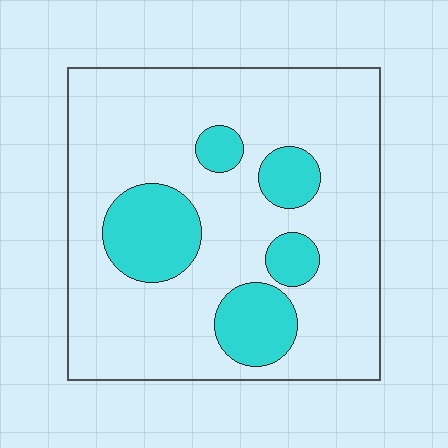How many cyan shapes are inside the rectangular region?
5.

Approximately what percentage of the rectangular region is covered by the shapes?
Approximately 20%.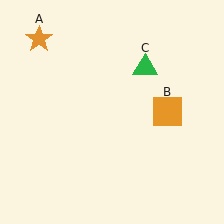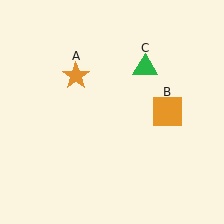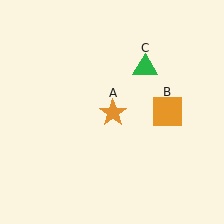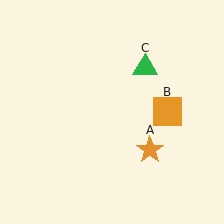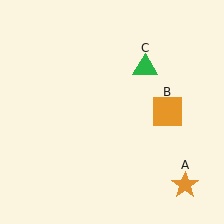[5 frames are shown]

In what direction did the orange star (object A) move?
The orange star (object A) moved down and to the right.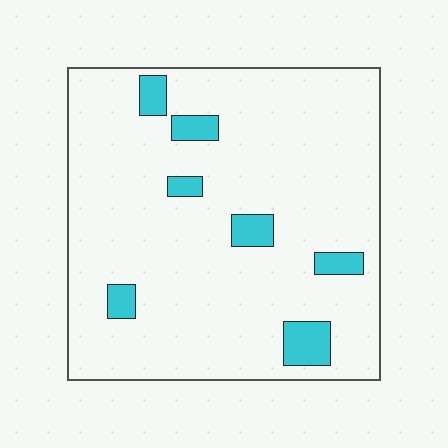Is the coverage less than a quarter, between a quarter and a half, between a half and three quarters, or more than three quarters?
Less than a quarter.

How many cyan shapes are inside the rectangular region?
7.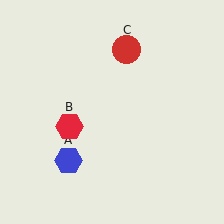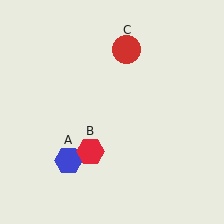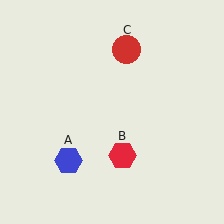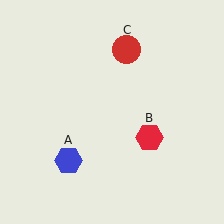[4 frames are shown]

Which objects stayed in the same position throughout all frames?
Blue hexagon (object A) and red circle (object C) remained stationary.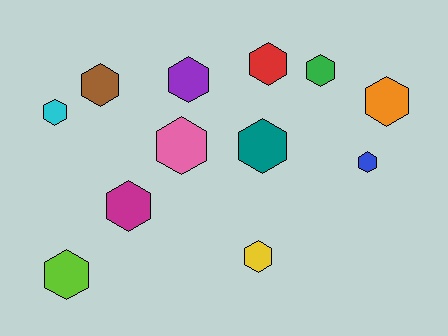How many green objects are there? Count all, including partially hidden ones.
There is 1 green object.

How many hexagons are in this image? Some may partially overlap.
There are 12 hexagons.